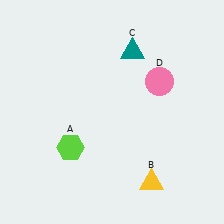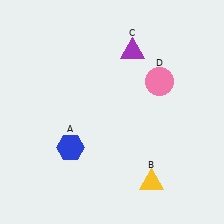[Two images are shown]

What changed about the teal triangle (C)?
In Image 1, C is teal. In Image 2, it changed to purple.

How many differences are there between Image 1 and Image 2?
There are 2 differences between the two images.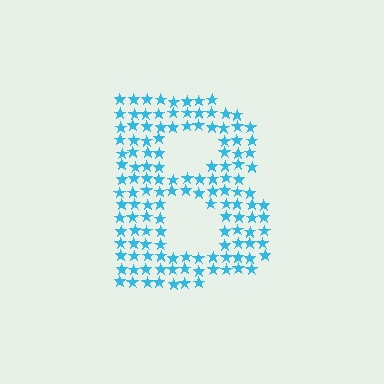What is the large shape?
The large shape is the letter B.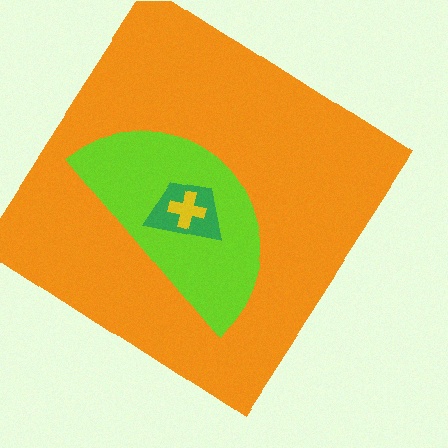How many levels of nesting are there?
4.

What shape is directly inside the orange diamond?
The lime semicircle.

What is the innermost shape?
The yellow cross.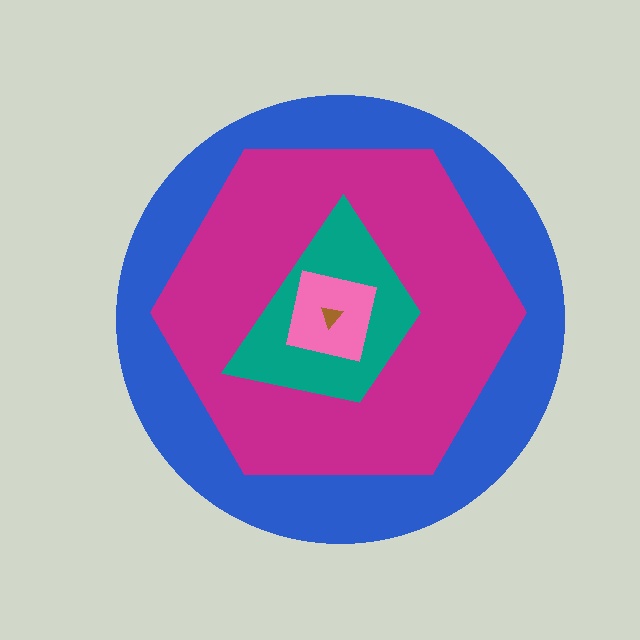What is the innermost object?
The brown triangle.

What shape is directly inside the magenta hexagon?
The teal trapezoid.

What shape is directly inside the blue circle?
The magenta hexagon.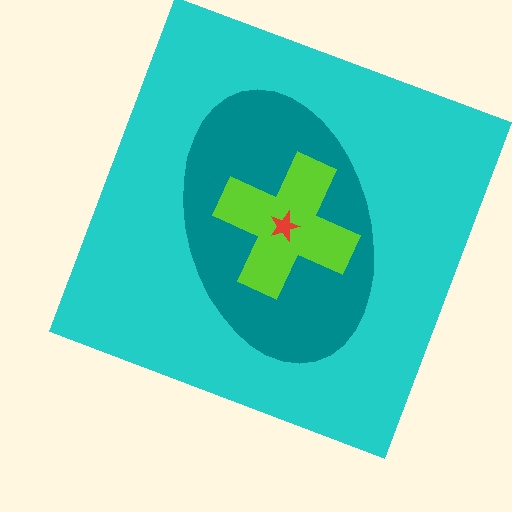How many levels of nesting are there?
4.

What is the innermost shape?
The red star.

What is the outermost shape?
The cyan square.